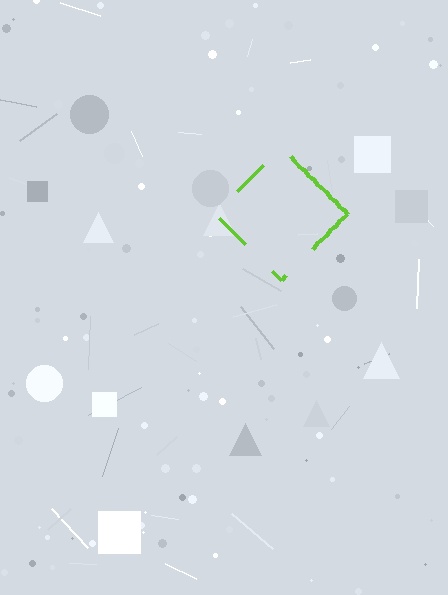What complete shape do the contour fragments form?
The contour fragments form a diamond.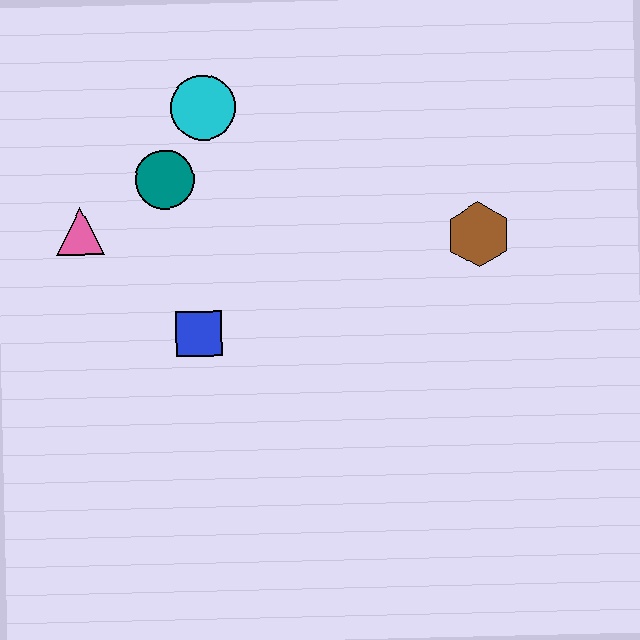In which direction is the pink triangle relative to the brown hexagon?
The pink triangle is to the left of the brown hexagon.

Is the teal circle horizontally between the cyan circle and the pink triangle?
Yes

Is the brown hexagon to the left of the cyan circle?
No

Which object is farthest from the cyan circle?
The brown hexagon is farthest from the cyan circle.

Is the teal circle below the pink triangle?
No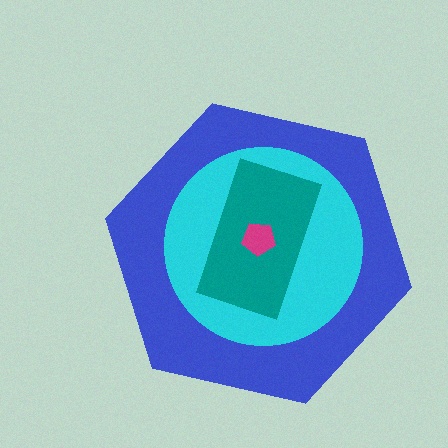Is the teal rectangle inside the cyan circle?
Yes.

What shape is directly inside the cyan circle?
The teal rectangle.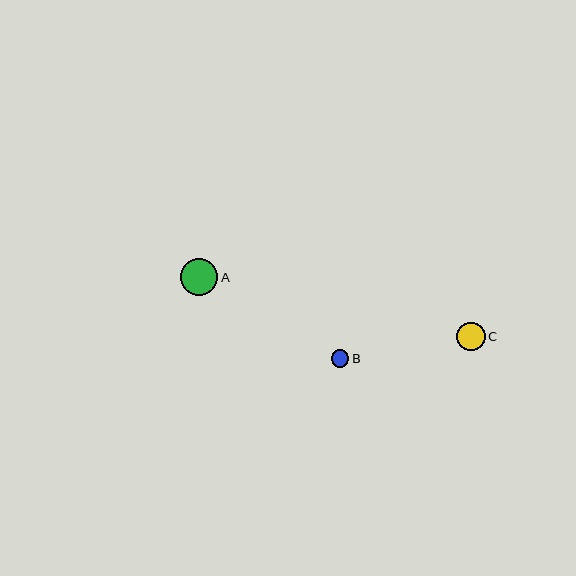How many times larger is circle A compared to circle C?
Circle A is approximately 1.3 times the size of circle C.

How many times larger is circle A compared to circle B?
Circle A is approximately 2.1 times the size of circle B.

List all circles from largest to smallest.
From largest to smallest: A, C, B.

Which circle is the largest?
Circle A is the largest with a size of approximately 37 pixels.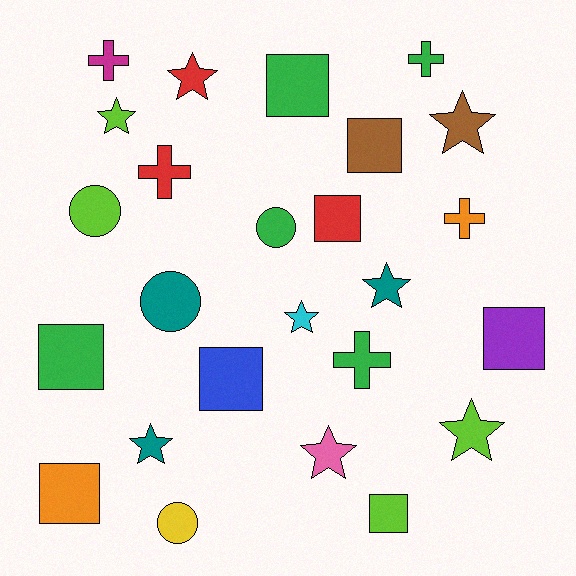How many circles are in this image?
There are 4 circles.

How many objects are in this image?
There are 25 objects.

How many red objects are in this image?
There are 3 red objects.